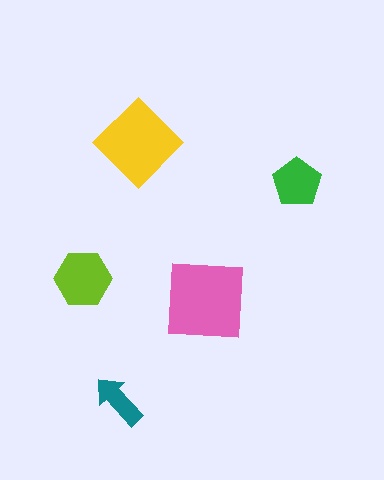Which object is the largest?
The pink square.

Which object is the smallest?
The teal arrow.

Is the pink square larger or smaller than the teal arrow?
Larger.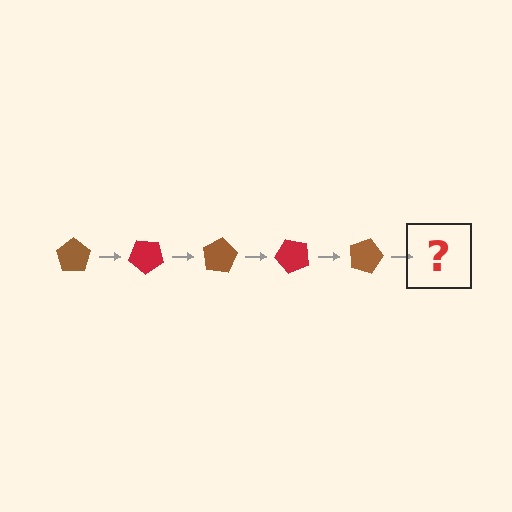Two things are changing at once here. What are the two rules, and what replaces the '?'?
The two rules are that it rotates 40 degrees each step and the color cycles through brown and red. The '?' should be a red pentagon, rotated 200 degrees from the start.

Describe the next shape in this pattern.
It should be a red pentagon, rotated 200 degrees from the start.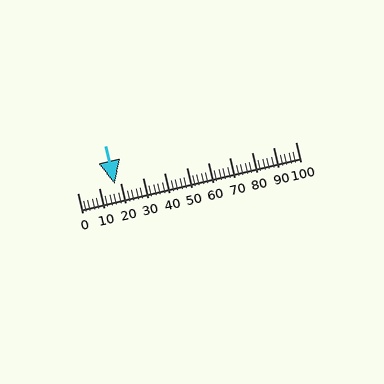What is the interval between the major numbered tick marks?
The major tick marks are spaced 10 units apart.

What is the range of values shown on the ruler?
The ruler shows values from 0 to 100.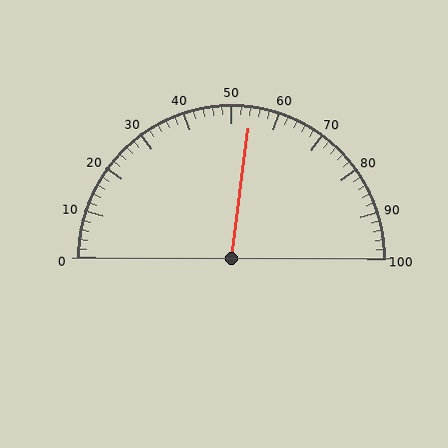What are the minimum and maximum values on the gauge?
The gauge ranges from 0 to 100.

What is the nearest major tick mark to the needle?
The nearest major tick mark is 50.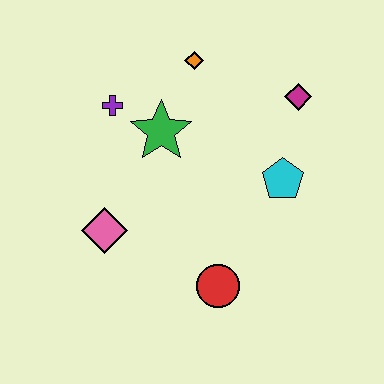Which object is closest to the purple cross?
The green star is closest to the purple cross.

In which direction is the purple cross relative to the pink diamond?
The purple cross is above the pink diamond.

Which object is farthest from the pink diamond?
The magenta diamond is farthest from the pink diamond.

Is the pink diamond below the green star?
Yes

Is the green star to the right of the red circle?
No